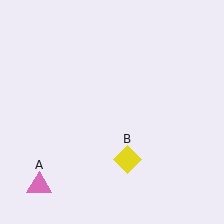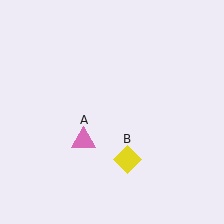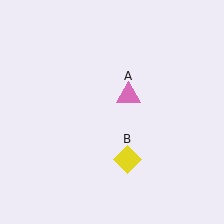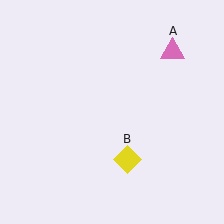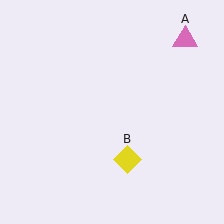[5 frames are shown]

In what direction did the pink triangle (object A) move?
The pink triangle (object A) moved up and to the right.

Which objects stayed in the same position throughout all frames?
Yellow diamond (object B) remained stationary.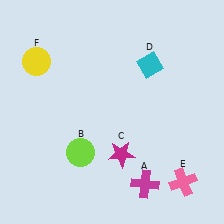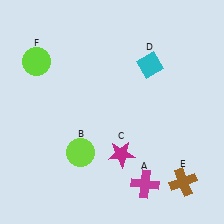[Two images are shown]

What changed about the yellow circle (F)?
In Image 1, F is yellow. In Image 2, it changed to lime.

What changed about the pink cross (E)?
In Image 1, E is pink. In Image 2, it changed to brown.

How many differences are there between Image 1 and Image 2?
There are 2 differences between the two images.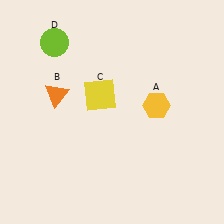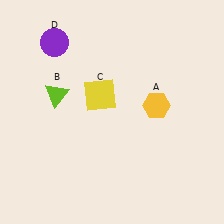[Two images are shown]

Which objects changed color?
B changed from orange to lime. D changed from lime to purple.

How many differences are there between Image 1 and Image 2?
There are 2 differences between the two images.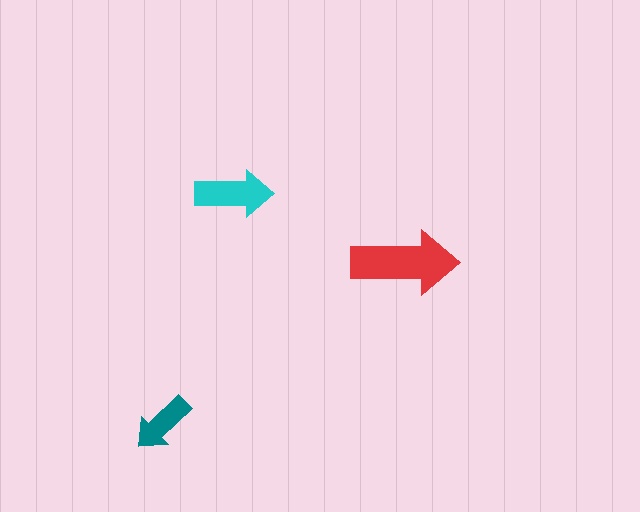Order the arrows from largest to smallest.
the red one, the cyan one, the teal one.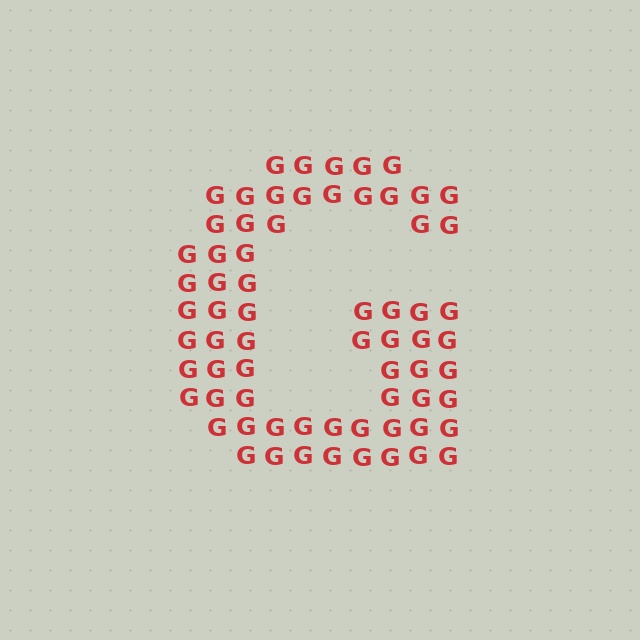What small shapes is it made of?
It is made of small letter G's.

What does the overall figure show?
The overall figure shows the letter G.